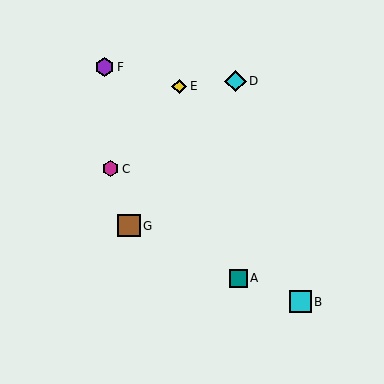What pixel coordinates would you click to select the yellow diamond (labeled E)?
Click at (179, 86) to select the yellow diamond E.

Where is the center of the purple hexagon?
The center of the purple hexagon is at (105, 67).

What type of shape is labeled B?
Shape B is a cyan square.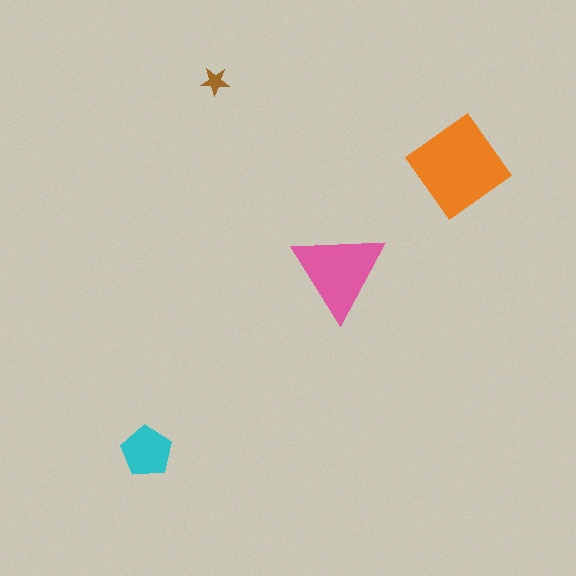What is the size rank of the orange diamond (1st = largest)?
1st.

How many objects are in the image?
There are 4 objects in the image.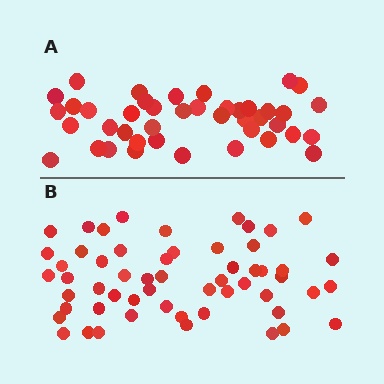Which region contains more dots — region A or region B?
Region B (the bottom region) has more dots.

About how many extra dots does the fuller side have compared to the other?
Region B has approximately 15 more dots than region A.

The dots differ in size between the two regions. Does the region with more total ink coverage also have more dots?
No. Region A has more total ink coverage because its dots are larger, but region B actually contains more individual dots. Total area can be misleading — the number of items is what matters here.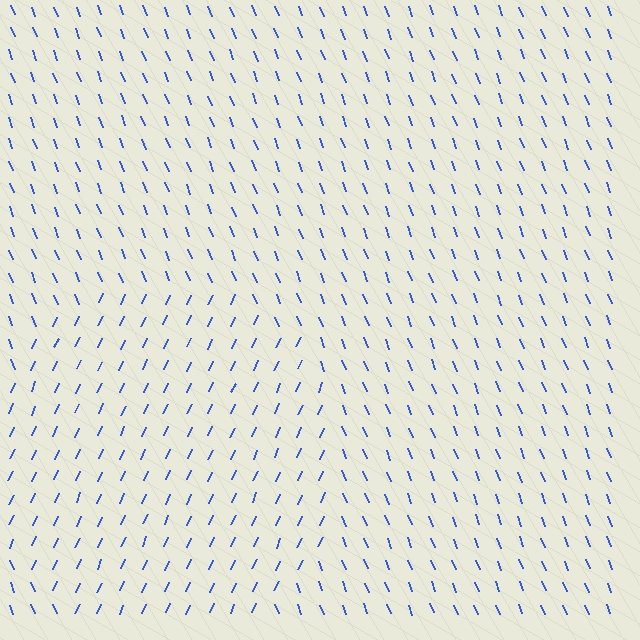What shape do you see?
I see a circle.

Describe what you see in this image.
The image is filled with small blue line segments. A circle region in the image has lines oriented differently from the surrounding lines, creating a visible texture boundary.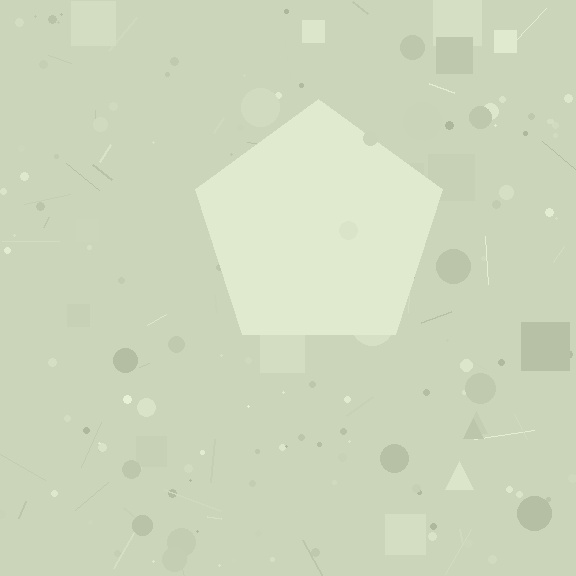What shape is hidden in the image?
A pentagon is hidden in the image.